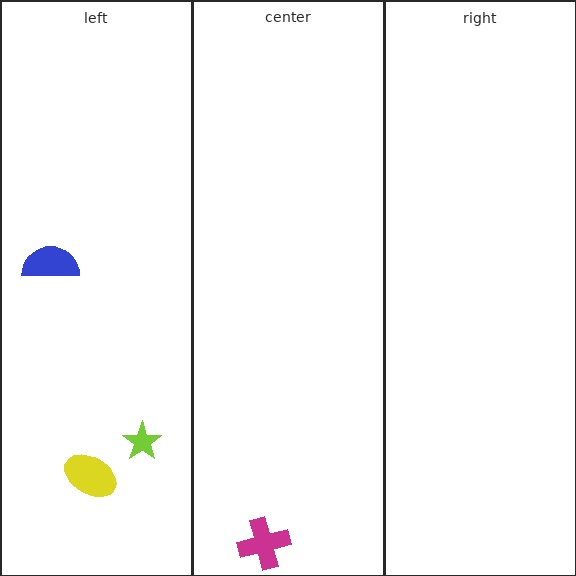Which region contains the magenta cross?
The center region.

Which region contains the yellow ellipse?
The left region.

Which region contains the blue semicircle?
The left region.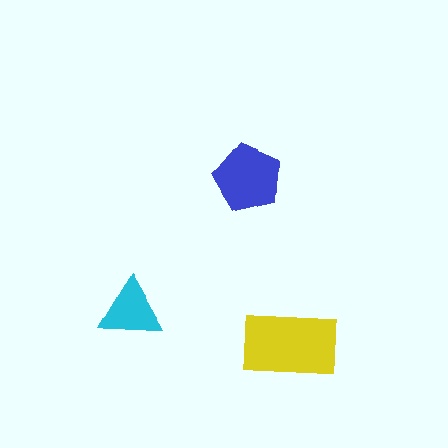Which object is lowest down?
The yellow rectangle is bottommost.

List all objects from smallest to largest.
The cyan triangle, the blue pentagon, the yellow rectangle.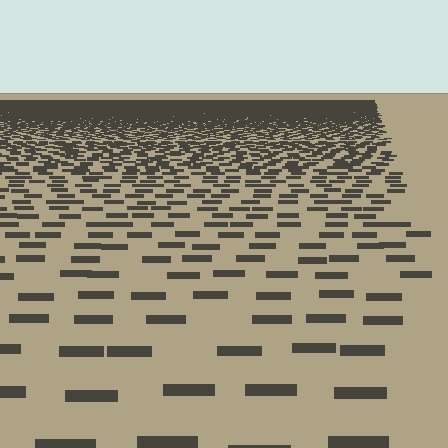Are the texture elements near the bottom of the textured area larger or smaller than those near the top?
Larger. Near the bottom, elements are closer to the viewer and appear at a bigger on-screen size.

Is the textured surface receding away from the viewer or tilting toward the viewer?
The surface is receding away from the viewer. Texture elements get smaller and denser toward the top.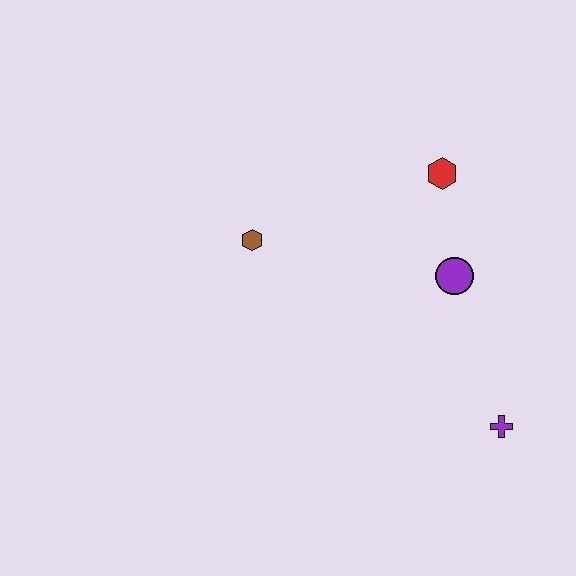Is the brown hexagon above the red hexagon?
No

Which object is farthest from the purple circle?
The brown hexagon is farthest from the purple circle.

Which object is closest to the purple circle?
The red hexagon is closest to the purple circle.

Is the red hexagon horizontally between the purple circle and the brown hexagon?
Yes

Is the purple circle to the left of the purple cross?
Yes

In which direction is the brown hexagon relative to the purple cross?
The brown hexagon is to the left of the purple cross.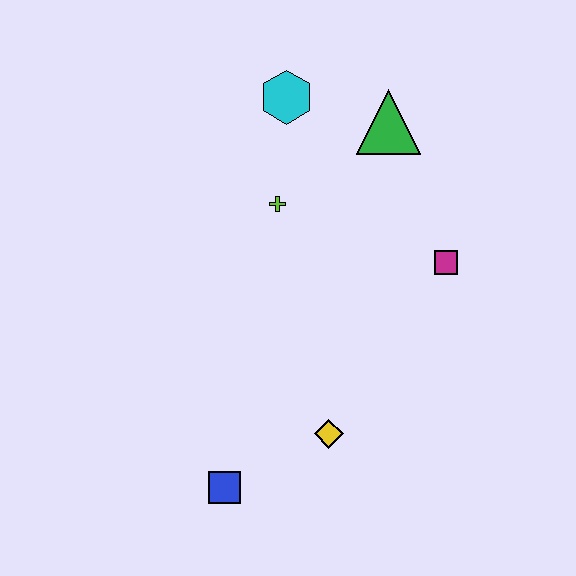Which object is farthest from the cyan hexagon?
The blue square is farthest from the cyan hexagon.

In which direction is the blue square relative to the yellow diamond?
The blue square is to the left of the yellow diamond.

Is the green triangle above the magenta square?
Yes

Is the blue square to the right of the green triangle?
No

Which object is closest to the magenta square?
The green triangle is closest to the magenta square.